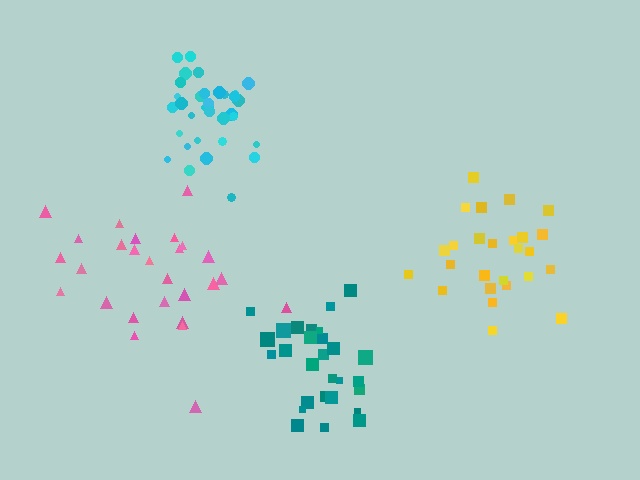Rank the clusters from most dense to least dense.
cyan, teal, yellow, pink.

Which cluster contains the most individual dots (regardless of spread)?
Cyan (34).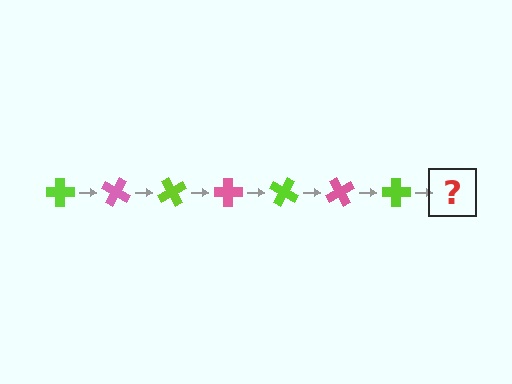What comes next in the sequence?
The next element should be a pink cross, rotated 210 degrees from the start.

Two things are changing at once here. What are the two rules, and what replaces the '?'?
The two rules are that it rotates 30 degrees each step and the color cycles through lime and pink. The '?' should be a pink cross, rotated 210 degrees from the start.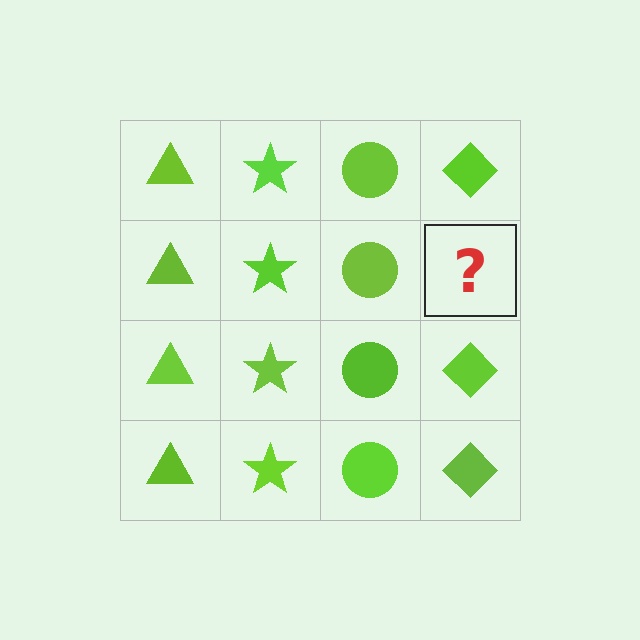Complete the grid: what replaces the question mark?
The question mark should be replaced with a lime diamond.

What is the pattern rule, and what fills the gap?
The rule is that each column has a consistent shape. The gap should be filled with a lime diamond.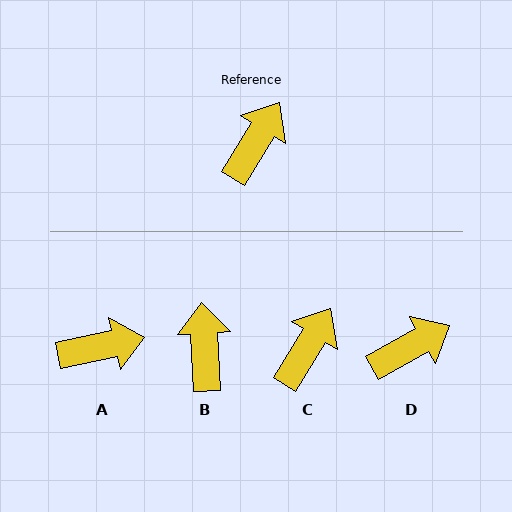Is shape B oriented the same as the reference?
No, it is off by about 35 degrees.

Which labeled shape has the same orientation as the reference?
C.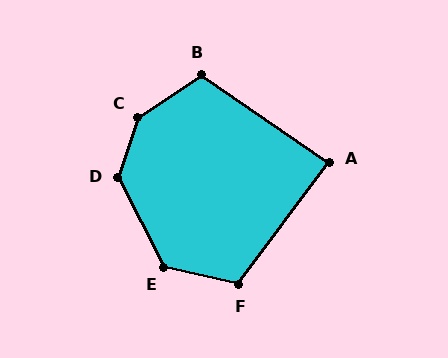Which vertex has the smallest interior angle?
A, at approximately 88 degrees.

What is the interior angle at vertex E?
Approximately 131 degrees (obtuse).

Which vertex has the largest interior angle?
C, at approximately 141 degrees.